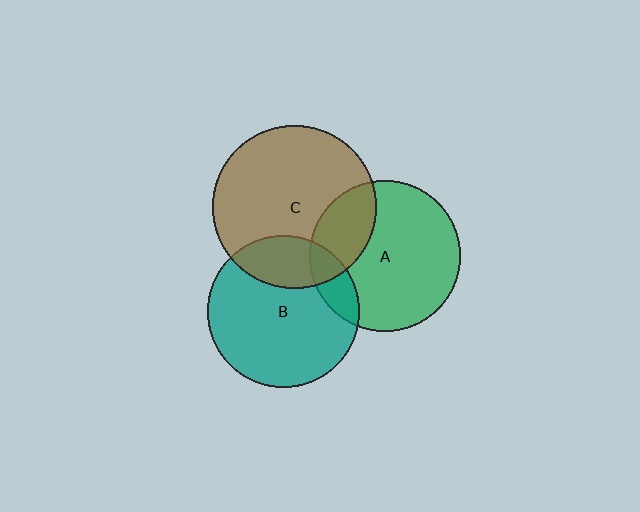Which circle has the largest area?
Circle C (brown).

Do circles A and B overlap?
Yes.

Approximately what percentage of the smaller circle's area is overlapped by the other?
Approximately 15%.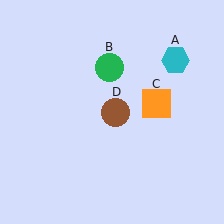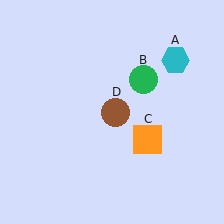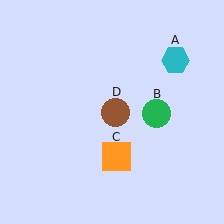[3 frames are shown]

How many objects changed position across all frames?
2 objects changed position: green circle (object B), orange square (object C).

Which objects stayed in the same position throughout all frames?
Cyan hexagon (object A) and brown circle (object D) remained stationary.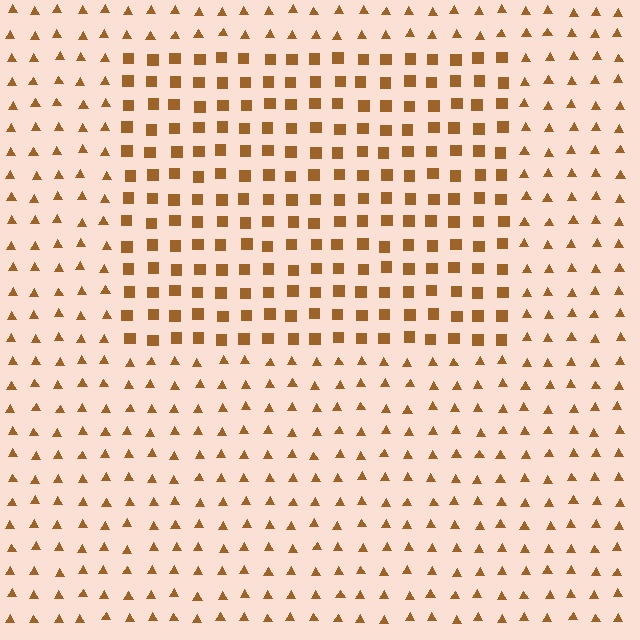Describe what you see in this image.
The image is filled with small brown elements arranged in a uniform grid. A rectangle-shaped region contains squares, while the surrounding area contains triangles. The boundary is defined purely by the change in element shape.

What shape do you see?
I see a rectangle.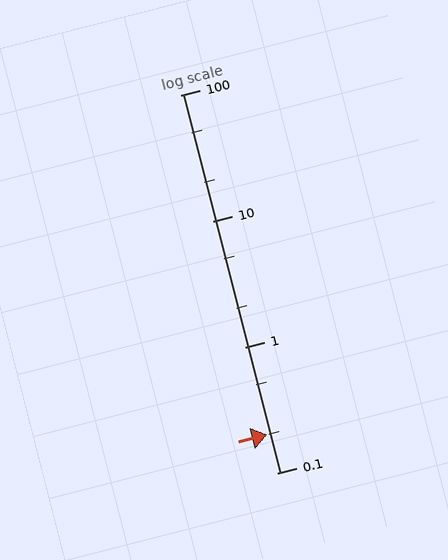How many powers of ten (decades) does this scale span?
The scale spans 3 decades, from 0.1 to 100.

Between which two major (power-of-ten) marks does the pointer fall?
The pointer is between 0.1 and 1.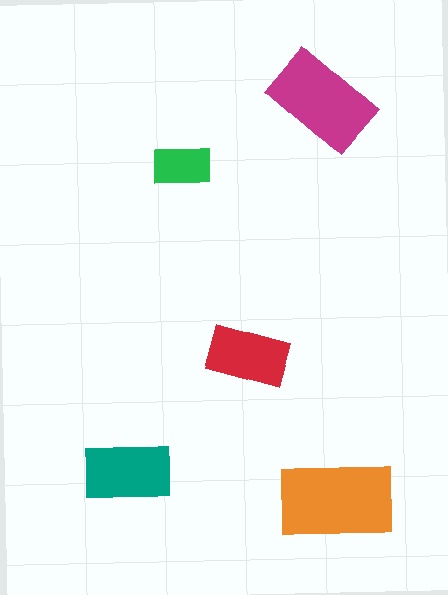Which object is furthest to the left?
The teal rectangle is leftmost.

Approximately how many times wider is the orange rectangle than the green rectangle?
About 2 times wider.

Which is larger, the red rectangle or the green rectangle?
The red one.